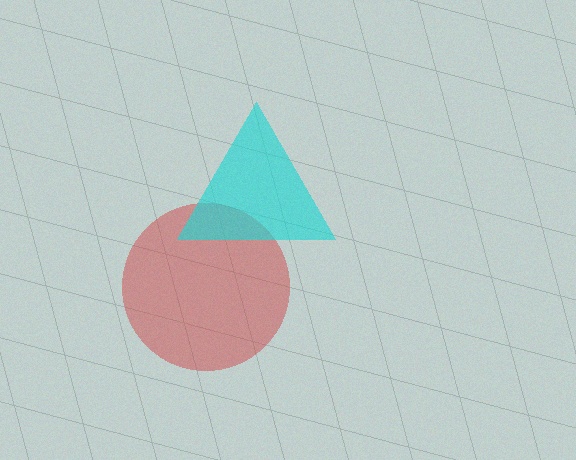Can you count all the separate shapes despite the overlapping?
Yes, there are 2 separate shapes.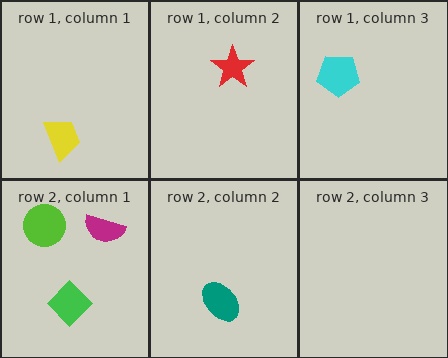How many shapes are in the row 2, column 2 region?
1.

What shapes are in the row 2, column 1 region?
The magenta semicircle, the lime circle, the green diamond.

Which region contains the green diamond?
The row 2, column 1 region.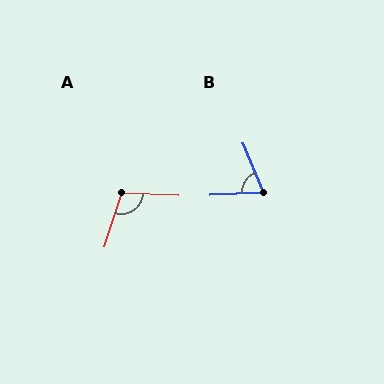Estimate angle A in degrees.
Approximately 105 degrees.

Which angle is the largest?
A, at approximately 105 degrees.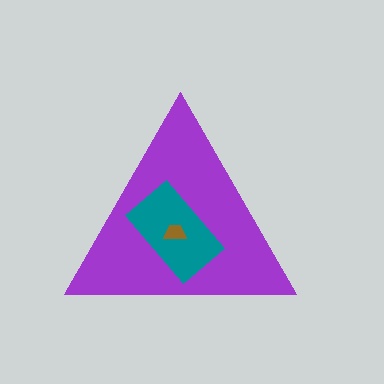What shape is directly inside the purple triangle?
The teal rectangle.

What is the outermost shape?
The purple triangle.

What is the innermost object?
The brown trapezoid.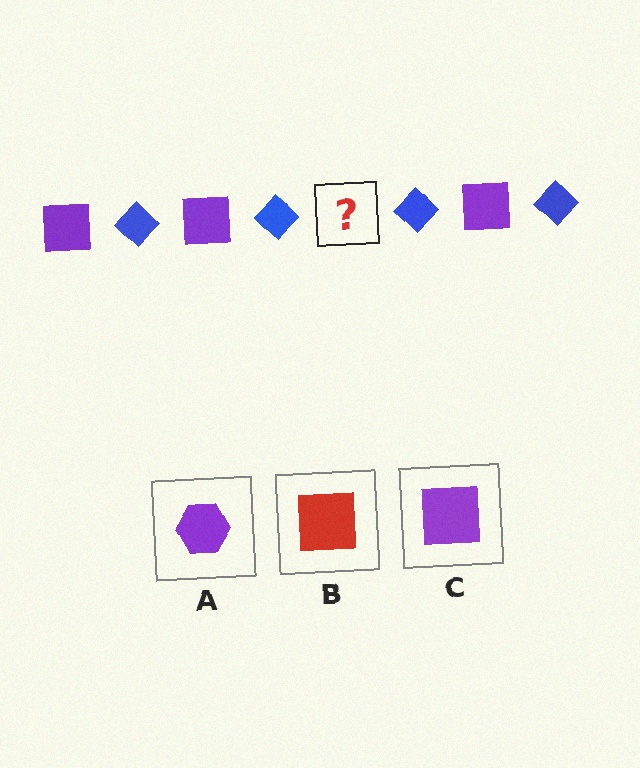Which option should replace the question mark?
Option C.